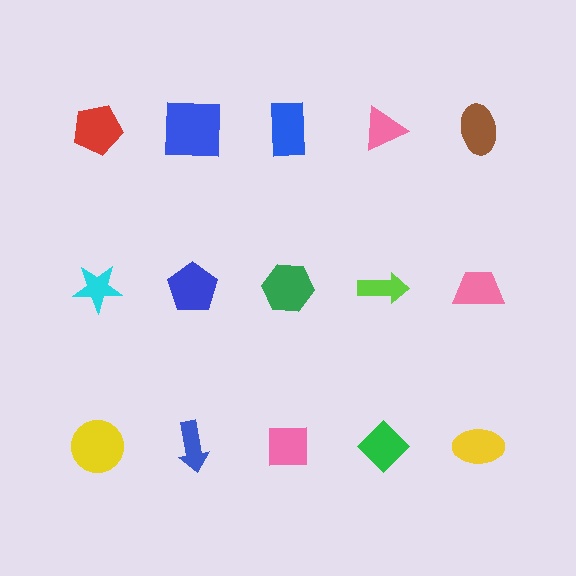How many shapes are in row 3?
5 shapes.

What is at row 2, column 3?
A green hexagon.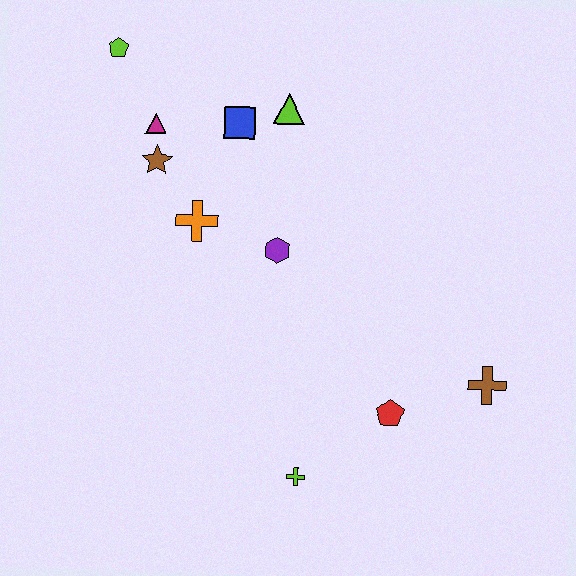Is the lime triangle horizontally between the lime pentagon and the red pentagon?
Yes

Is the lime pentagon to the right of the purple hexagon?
No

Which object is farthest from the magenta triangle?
The brown cross is farthest from the magenta triangle.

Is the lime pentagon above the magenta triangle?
Yes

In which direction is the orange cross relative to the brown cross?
The orange cross is to the left of the brown cross.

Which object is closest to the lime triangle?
The blue square is closest to the lime triangle.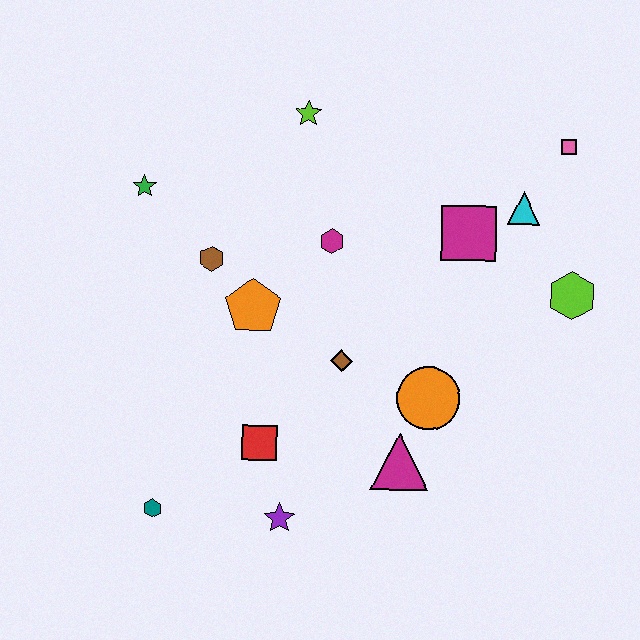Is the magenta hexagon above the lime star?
No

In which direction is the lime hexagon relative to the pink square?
The lime hexagon is below the pink square.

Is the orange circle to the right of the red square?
Yes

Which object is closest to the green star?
The brown hexagon is closest to the green star.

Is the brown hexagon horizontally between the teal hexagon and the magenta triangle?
Yes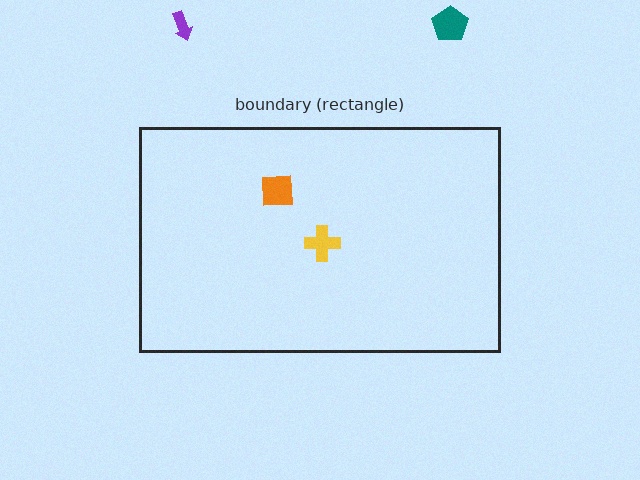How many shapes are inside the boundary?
2 inside, 2 outside.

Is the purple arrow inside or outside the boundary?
Outside.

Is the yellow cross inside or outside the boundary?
Inside.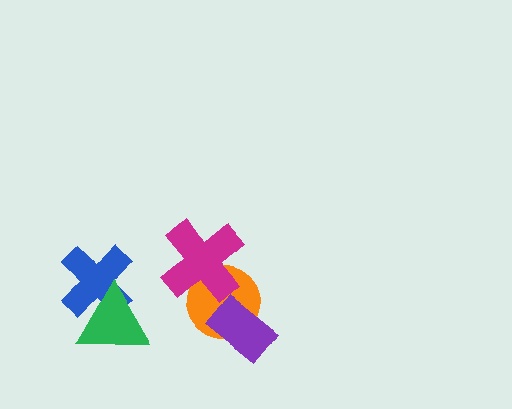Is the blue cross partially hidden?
Yes, it is partially covered by another shape.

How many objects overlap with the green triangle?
1 object overlaps with the green triangle.